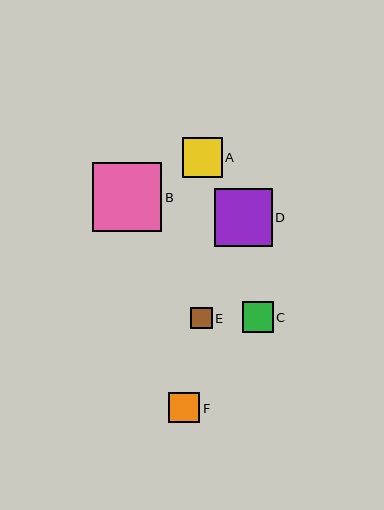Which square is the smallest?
Square E is the smallest with a size of approximately 21 pixels.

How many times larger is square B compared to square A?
Square B is approximately 1.7 times the size of square A.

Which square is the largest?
Square B is the largest with a size of approximately 69 pixels.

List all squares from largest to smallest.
From largest to smallest: B, D, A, C, F, E.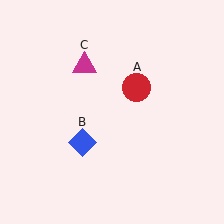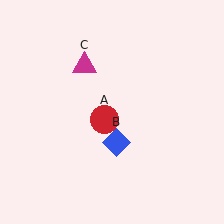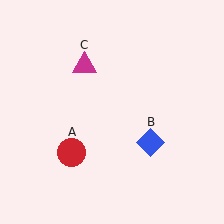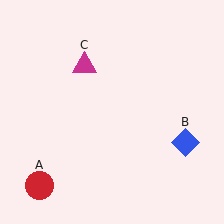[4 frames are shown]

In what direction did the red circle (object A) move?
The red circle (object A) moved down and to the left.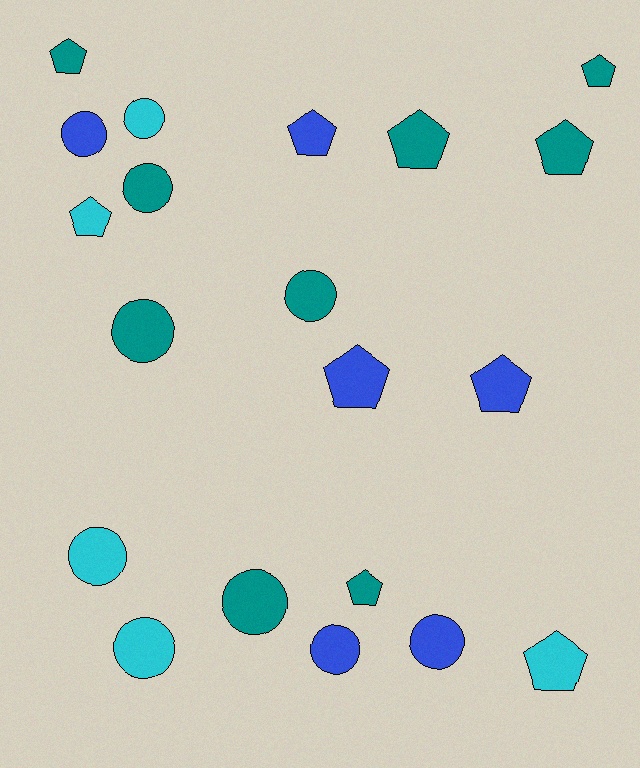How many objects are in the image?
There are 20 objects.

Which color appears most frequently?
Teal, with 9 objects.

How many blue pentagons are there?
There are 3 blue pentagons.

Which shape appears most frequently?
Pentagon, with 10 objects.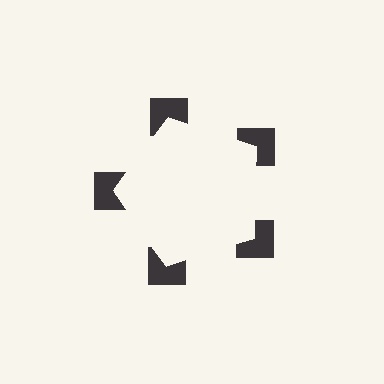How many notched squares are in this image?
There are 5 — one at each vertex of the illusory pentagon.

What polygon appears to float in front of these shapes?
An illusory pentagon — its edges are inferred from the aligned wedge cuts in the notched squares, not physically drawn.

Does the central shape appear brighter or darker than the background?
It typically appears slightly brighter than the background, even though no actual brightness change is drawn.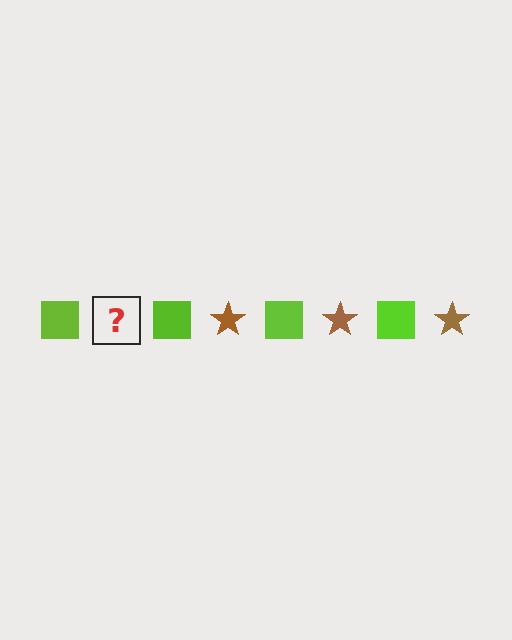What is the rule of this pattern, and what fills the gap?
The rule is that the pattern alternates between lime square and brown star. The gap should be filled with a brown star.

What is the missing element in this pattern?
The missing element is a brown star.